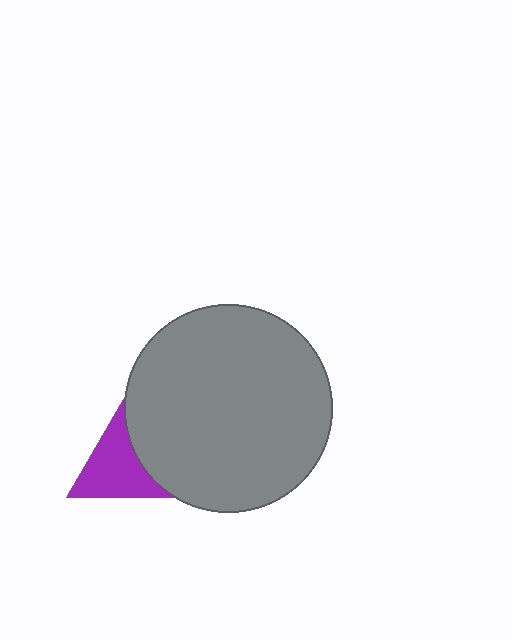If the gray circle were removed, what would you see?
You would see the complete purple triangle.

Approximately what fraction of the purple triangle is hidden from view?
Roughly 48% of the purple triangle is hidden behind the gray circle.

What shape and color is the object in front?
The object in front is a gray circle.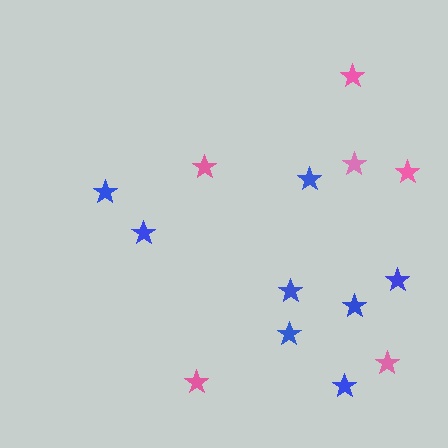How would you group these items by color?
There are 2 groups: one group of pink stars (6) and one group of blue stars (8).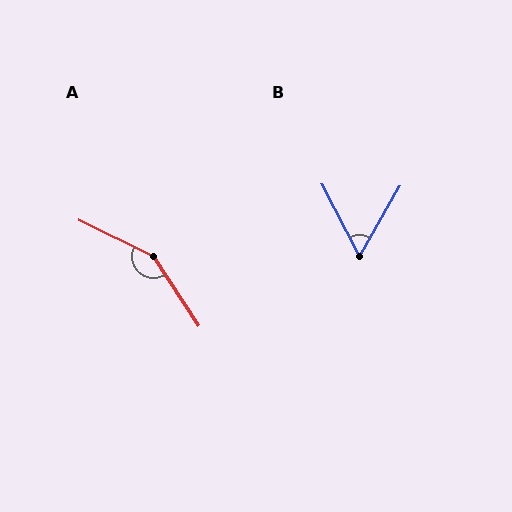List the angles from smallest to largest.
B (58°), A (149°).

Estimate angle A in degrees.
Approximately 149 degrees.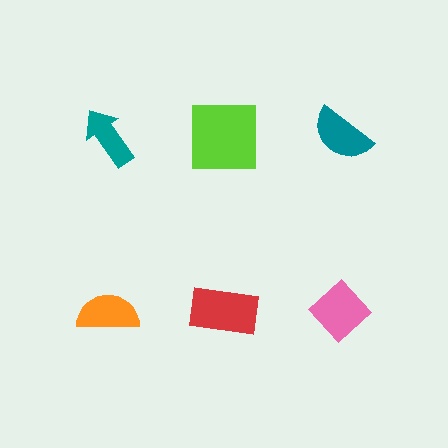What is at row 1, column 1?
A teal arrow.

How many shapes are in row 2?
3 shapes.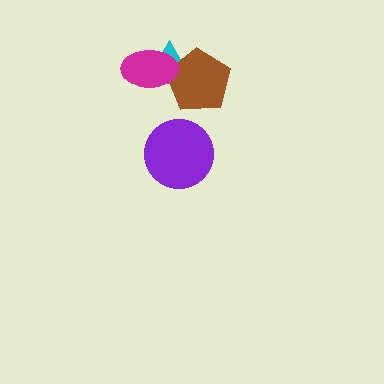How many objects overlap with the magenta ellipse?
2 objects overlap with the magenta ellipse.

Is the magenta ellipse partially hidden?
No, no other shape covers it.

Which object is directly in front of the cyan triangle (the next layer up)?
The brown pentagon is directly in front of the cyan triangle.